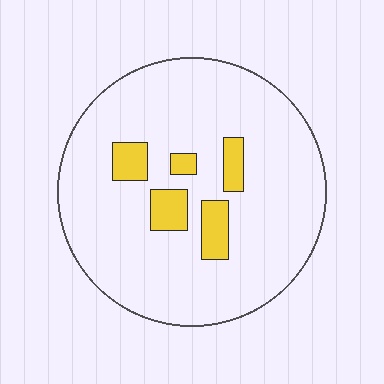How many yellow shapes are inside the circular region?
5.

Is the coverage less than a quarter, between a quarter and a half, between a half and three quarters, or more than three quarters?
Less than a quarter.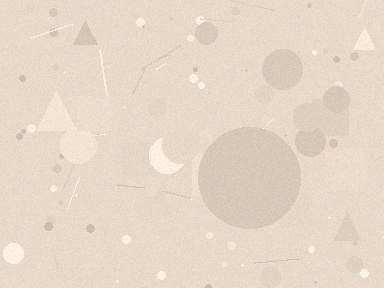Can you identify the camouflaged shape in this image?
The camouflaged shape is a circle.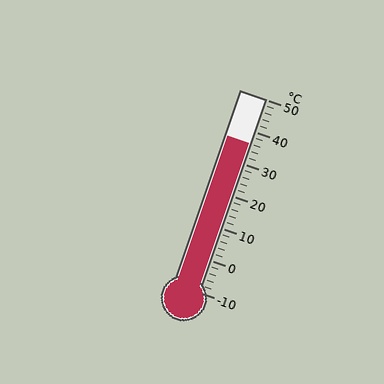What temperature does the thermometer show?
The thermometer shows approximately 36°C.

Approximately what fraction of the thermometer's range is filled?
The thermometer is filled to approximately 75% of its range.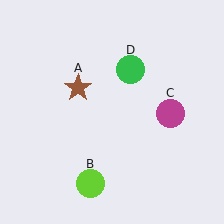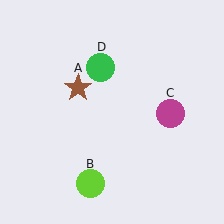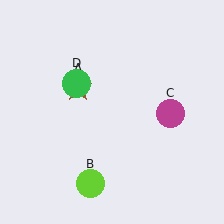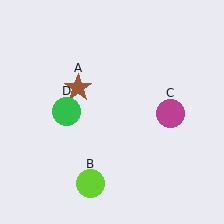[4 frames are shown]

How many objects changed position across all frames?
1 object changed position: green circle (object D).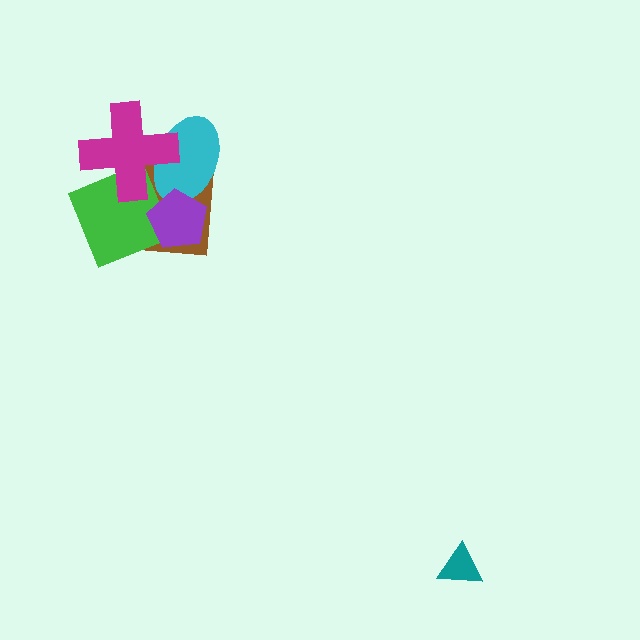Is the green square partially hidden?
Yes, it is partially covered by another shape.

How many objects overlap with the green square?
3 objects overlap with the green square.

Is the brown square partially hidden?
Yes, it is partially covered by another shape.